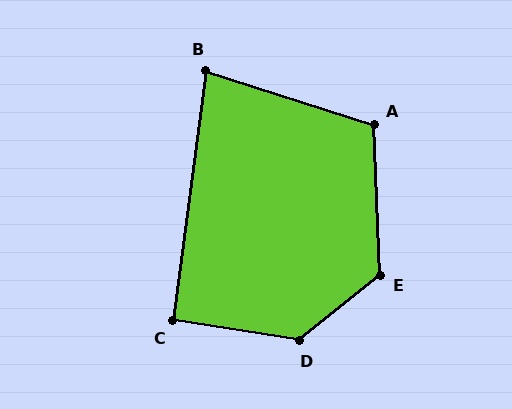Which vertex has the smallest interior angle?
B, at approximately 80 degrees.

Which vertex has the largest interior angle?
D, at approximately 132 degrees.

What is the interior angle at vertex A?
Approximately 110 degrees (obtuse).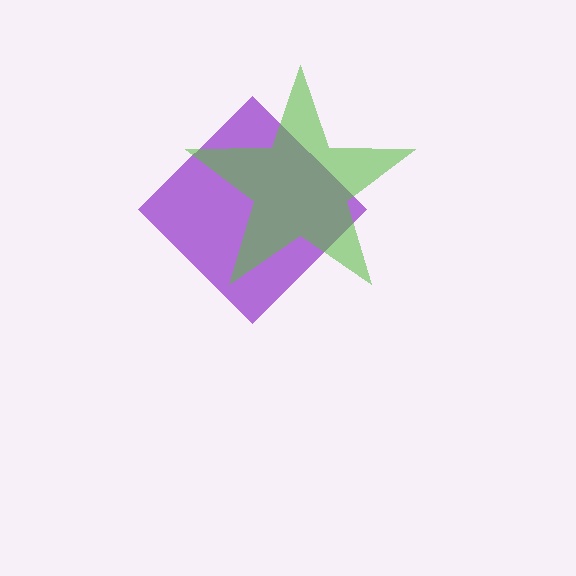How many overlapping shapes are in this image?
There are 2 overlapping shapes in the image.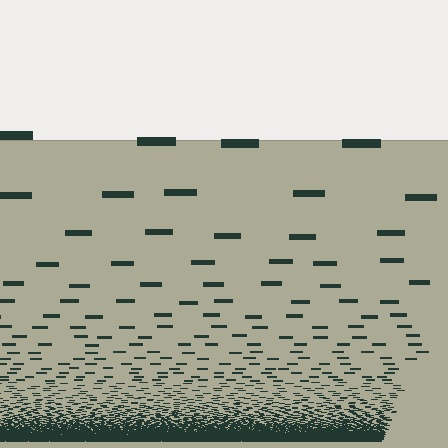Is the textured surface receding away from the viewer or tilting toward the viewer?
The surface appears to tilt toward the viewer. Texture elements get larger and sparser toward the top.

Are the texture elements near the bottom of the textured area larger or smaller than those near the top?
Smaller. The gradient is inverted — elements near the bottom are smaller and denser.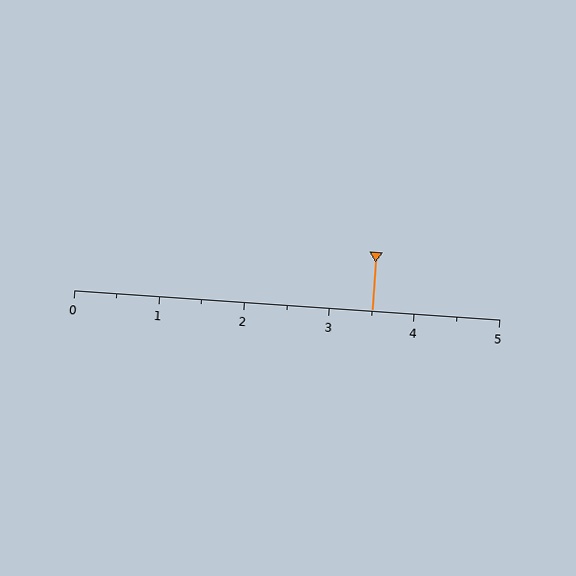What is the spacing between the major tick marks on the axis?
The major ticks are spaced 1 apart.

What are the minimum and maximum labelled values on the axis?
The axis runs from 0 to 5.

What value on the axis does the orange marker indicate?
The marker indicates approximately 3.5.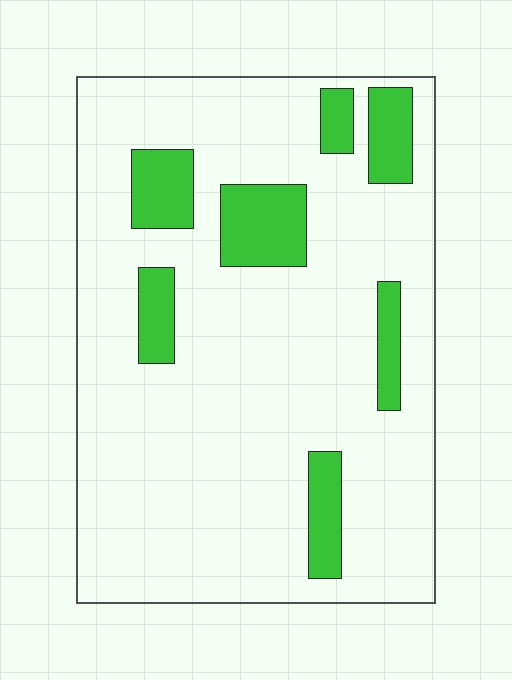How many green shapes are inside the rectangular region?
7.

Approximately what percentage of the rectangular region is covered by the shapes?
Approximately 15%.